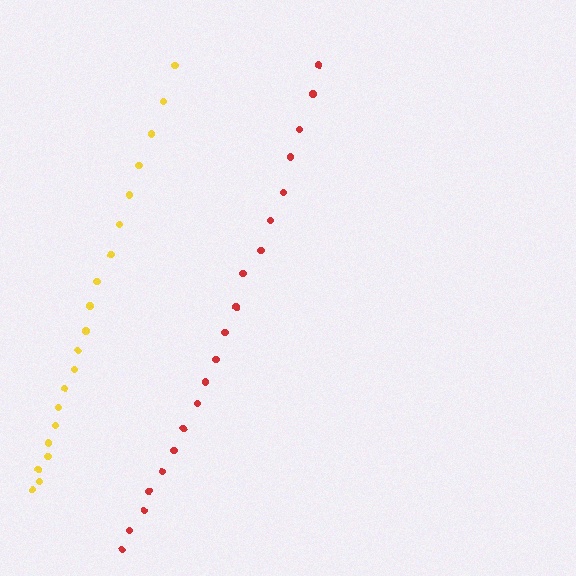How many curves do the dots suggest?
There are 2 distinct paths.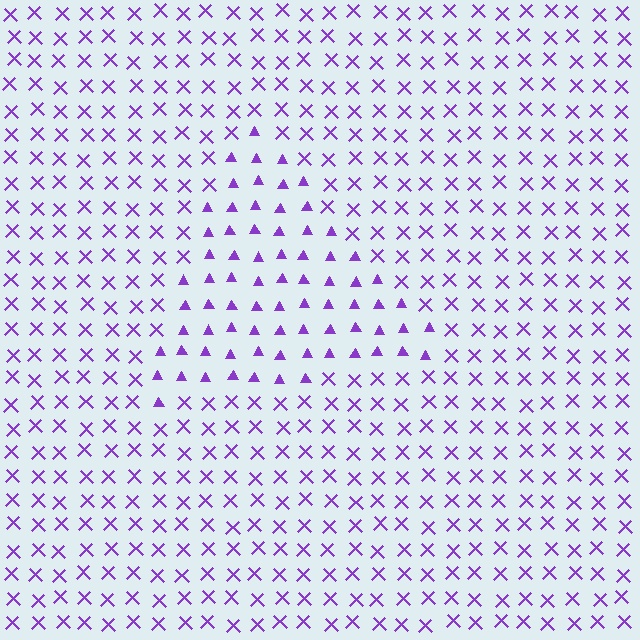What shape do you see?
I see a triangle.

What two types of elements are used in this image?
The image uses triangles inside the triangle region and X marks outside it.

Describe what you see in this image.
The image is filled with small purple elements arranged in a uniform grid. A triangle-shaped region contains triangles, while the surrounding area contains X marks. The boundary is defined purely by the change in element shape.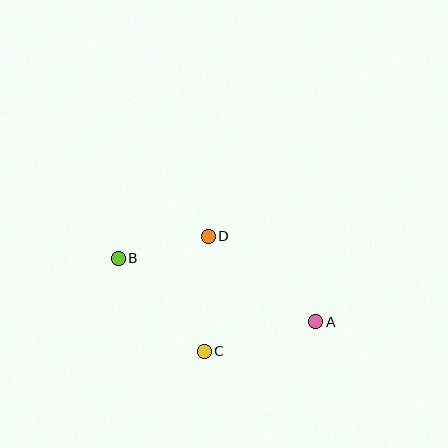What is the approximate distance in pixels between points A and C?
The distance between A and C is approximately 116 pixels.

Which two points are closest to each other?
Points B and D are closest to each other.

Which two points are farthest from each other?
Points A and B are farthest from each other.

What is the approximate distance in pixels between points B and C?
The distance between B and C is approximately 127 pixels.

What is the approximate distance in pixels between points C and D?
The distance between C and D is approximately 115 pixels.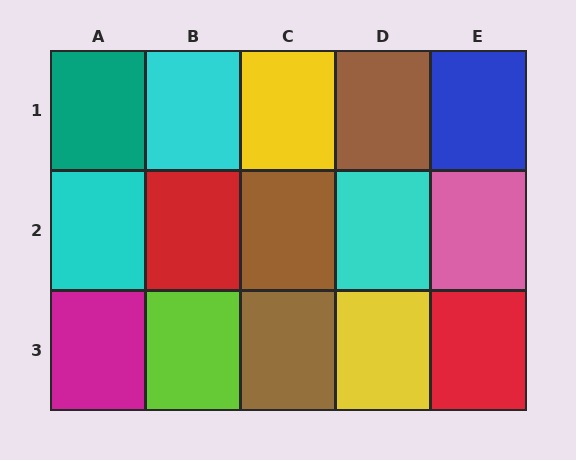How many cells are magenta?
1 cell is magenta.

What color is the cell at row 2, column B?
Red.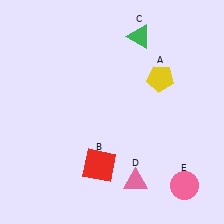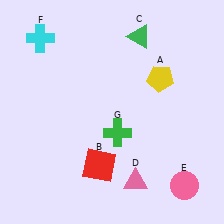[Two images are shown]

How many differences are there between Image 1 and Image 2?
There are 2 differences between the two images.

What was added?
A cyan cross (F), a green cross (G) were added in Image 2.